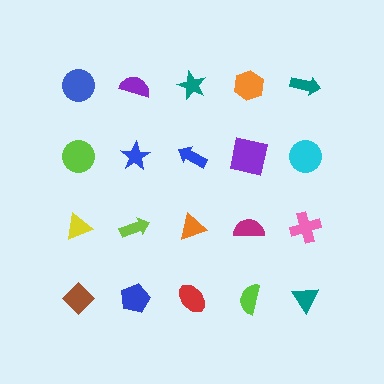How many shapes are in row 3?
5 shapes.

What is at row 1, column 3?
A teal star.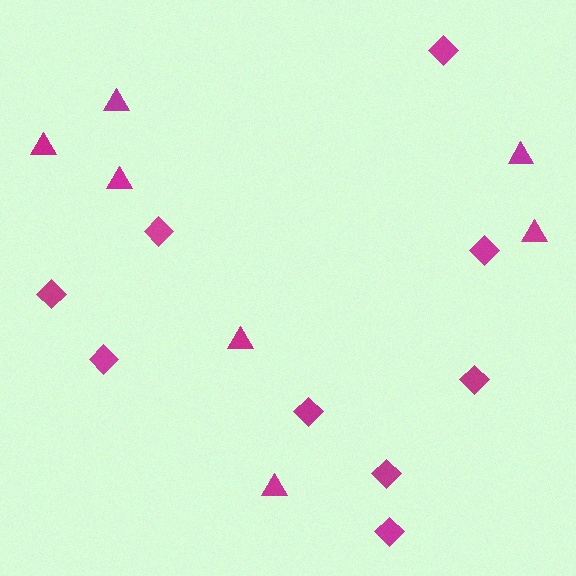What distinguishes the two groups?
There are 2 groups: one group of diamonds (9) and one group of triangles (7).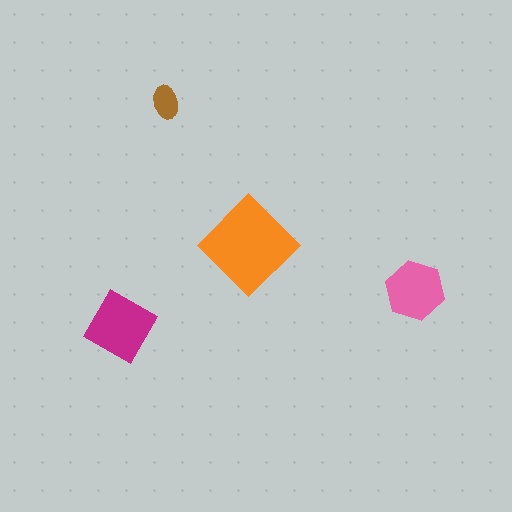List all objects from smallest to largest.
The brown ellipse, the pink hexagon, the magenta square, the orange diamond.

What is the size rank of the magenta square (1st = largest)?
2nd.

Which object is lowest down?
The magenta square is bottommost.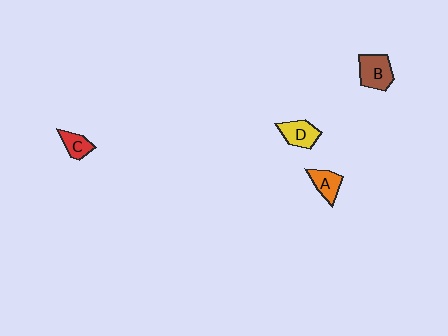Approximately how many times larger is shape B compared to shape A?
Approximately 1.4 times.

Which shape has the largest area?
Shape B (brown).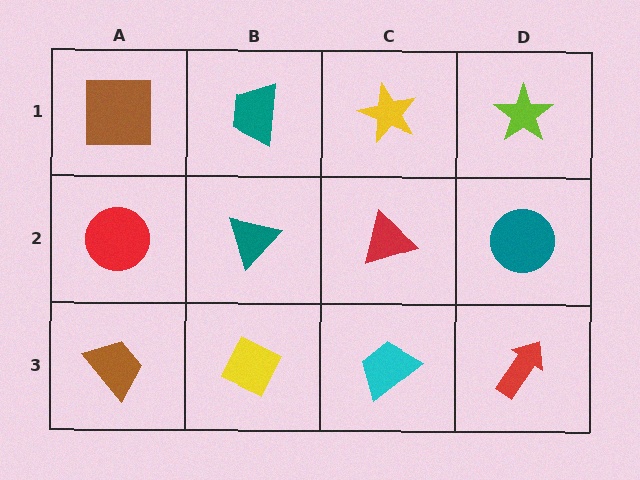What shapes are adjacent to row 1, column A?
A red circle (row 2, column A), a teal trapezoid (row 1, column B).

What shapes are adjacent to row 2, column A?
A brown square (row 1, column A), a brown trapezoid (row 3, column A), a teal triangle (row 2, column B).